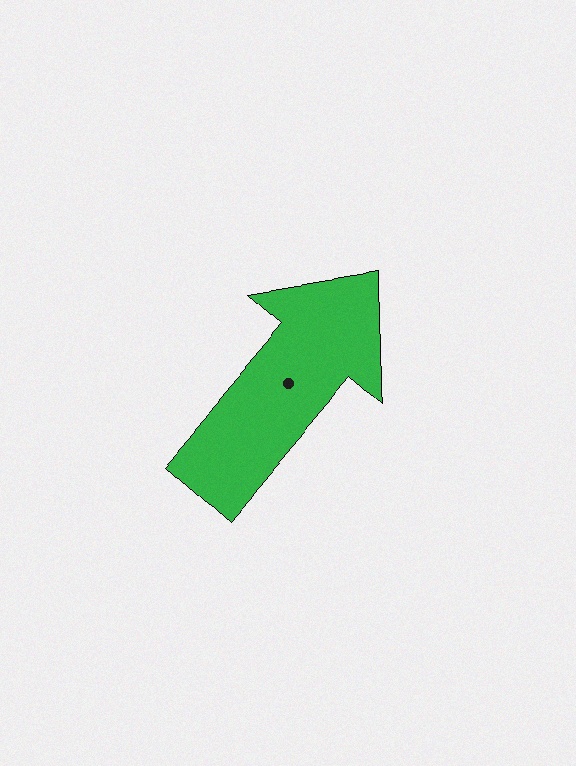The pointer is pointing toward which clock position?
Roughly 1 o'clock.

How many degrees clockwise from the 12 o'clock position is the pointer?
Approximately 40 degrees.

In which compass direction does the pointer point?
Northeast.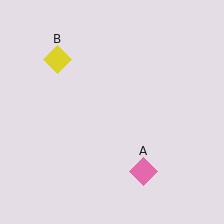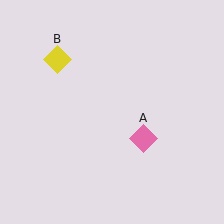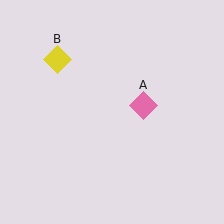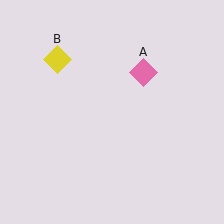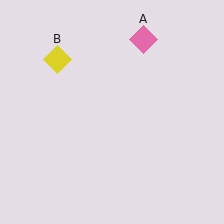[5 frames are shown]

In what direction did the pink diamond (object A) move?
The pink diamond (object A) moved up.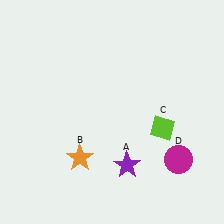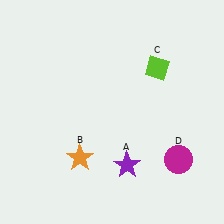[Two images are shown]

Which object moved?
The lime diamond (C) moved up.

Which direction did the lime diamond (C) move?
The lime diamond (C) moved up.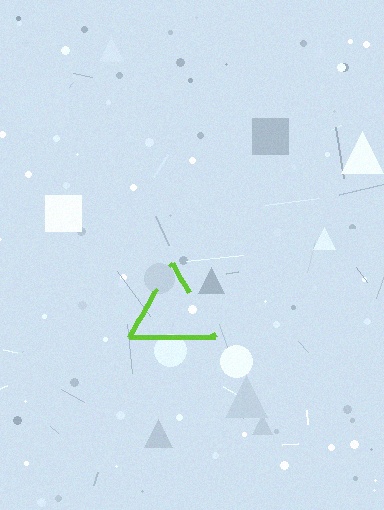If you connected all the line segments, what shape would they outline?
They would outline a triangle.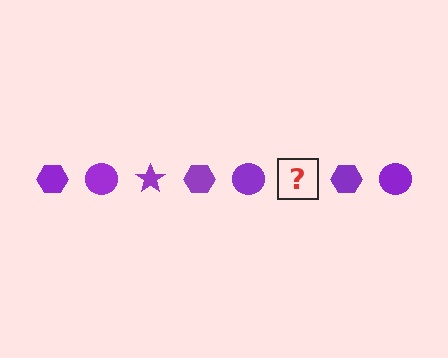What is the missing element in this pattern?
The missing element is a purple star.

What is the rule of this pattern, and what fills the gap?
The rule is that the pattern cycles through hexagon, circle, star shapes in purple. The gap should be filled with a purple star.